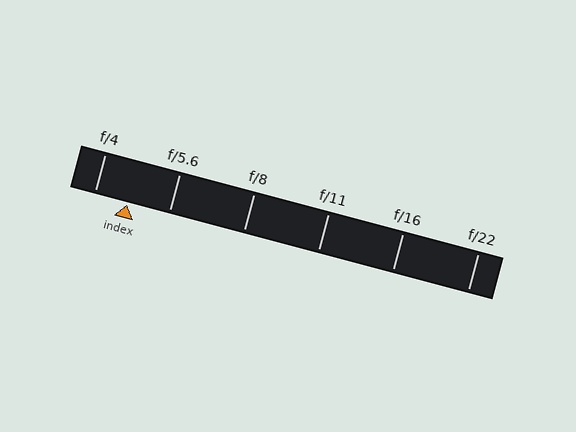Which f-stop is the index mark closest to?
The index mark is closest to f/4.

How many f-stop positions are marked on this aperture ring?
There are 6 f-stop positions marked.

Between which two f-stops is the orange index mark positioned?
The index mark is between f/4 and f/5.6.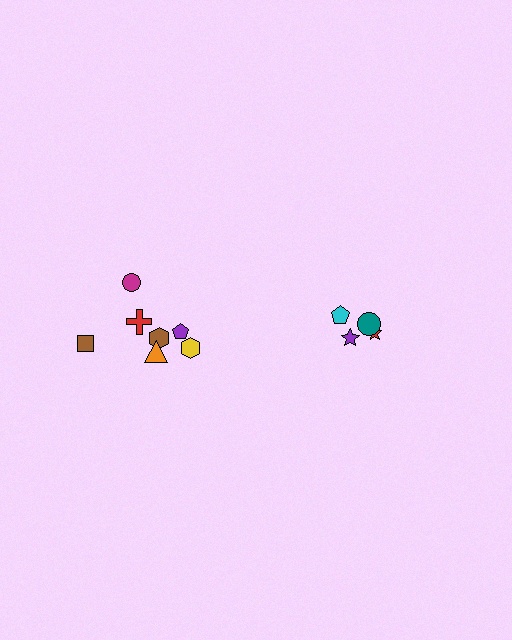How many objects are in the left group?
There are 7 objects.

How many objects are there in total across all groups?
There are 11 objects.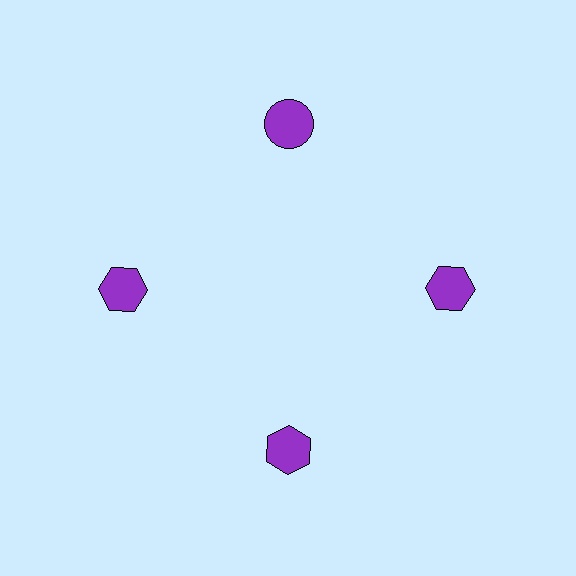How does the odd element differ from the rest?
It has a different shape: circle instead of hexagon.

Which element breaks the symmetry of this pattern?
The purple circle at roughly the 12 o'clock position breaks the symmetry. All other shapes are purple hexagons.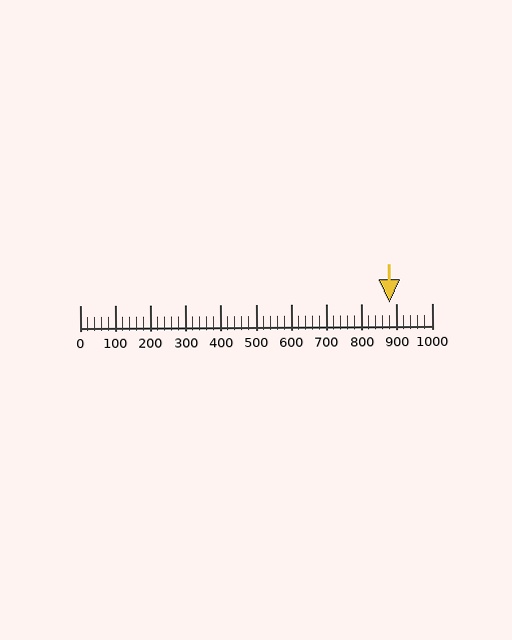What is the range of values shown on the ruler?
The ruler shows values from 0 to 1000.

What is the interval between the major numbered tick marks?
The major tick marks are spaced 100 units apart.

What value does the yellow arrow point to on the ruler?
The yellow arrow points to approximately 880.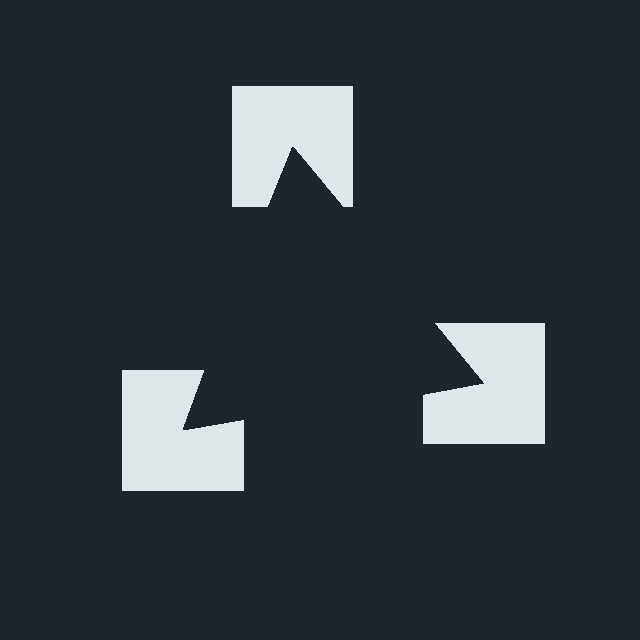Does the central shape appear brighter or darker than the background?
It typically appears slightly darker than the background, even though no actual brightness change is drawn.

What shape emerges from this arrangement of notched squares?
An illusory triangle — its edges are inferred from the aligned wedge cuts in the notched squares, not physically drawn.